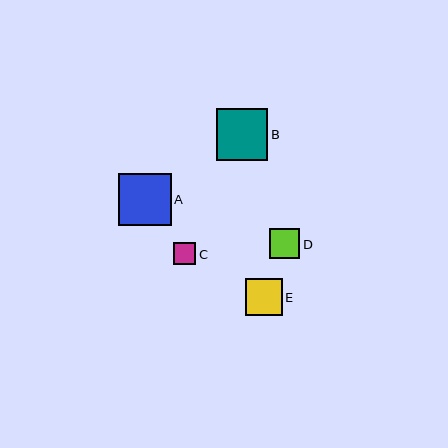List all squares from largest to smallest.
From largest to smallest: A, B, E, D, C.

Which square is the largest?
Square A is the largest with a size of approximately 53 pixels.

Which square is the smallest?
Square C is the smallest with a size of approximately 22 pixels.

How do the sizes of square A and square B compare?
Square A and square B are approximately the same size.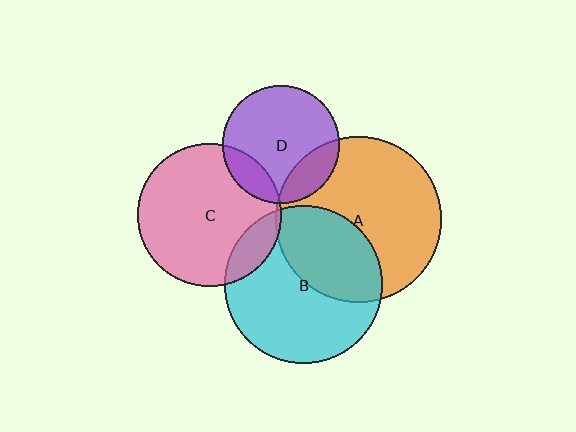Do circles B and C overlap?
Yes.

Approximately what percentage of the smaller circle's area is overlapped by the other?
Approximately 15%.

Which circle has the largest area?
Circle A (orange).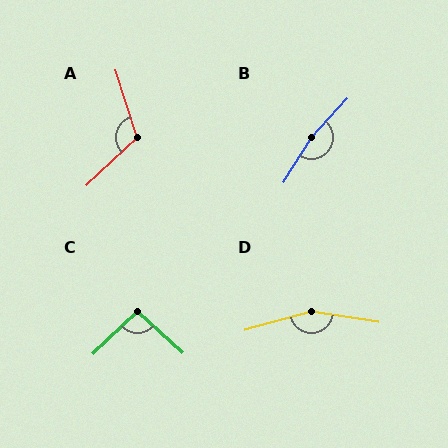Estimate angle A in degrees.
Approximately 116 degrees.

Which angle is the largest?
B, at approximately 169 degrees.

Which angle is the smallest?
C, at approximately 94 degrees.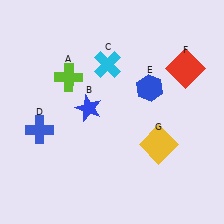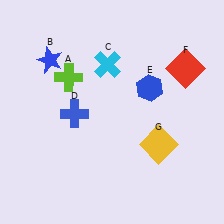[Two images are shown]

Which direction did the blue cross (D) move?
The blue cross (D) moved right.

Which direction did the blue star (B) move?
The blue star (B) moved up.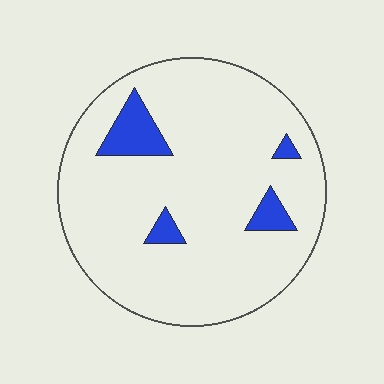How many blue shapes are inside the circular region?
4.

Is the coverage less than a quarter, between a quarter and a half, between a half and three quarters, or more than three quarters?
Less than a quarter.